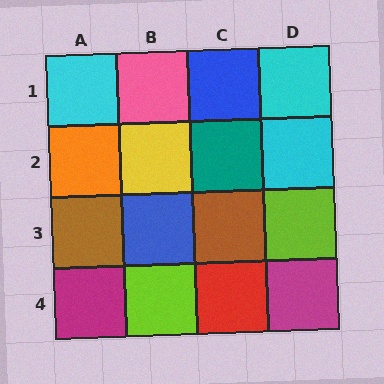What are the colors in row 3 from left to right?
Brown, blue, brown, lime.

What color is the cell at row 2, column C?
Teal.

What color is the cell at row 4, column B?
Lime.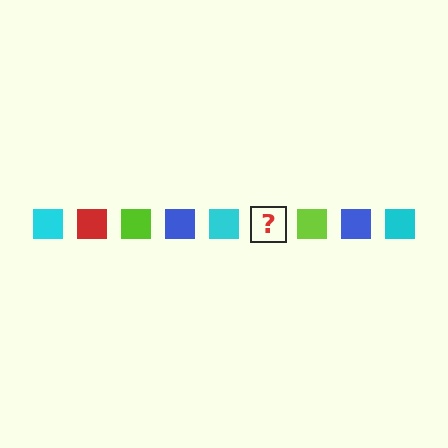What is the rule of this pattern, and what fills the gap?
The rule is that the pattern cycles through cyan, red, lime, blue squares. The gap should be filled with a red square.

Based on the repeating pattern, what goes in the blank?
The blank should be a red square.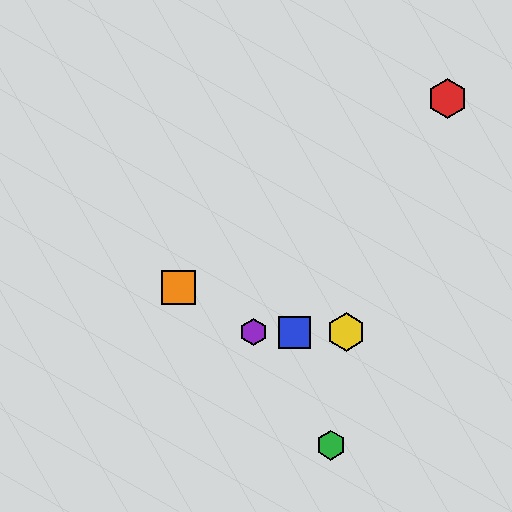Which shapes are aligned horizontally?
The blue square, the yellow hexagon, the purple hexagon are aligned horizontally.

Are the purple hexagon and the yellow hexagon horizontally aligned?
Yes, both are at y≈332.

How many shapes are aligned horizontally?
3 shapes (the blue square, the yellow hexagon, the purple hexagon) are aligned horizontally.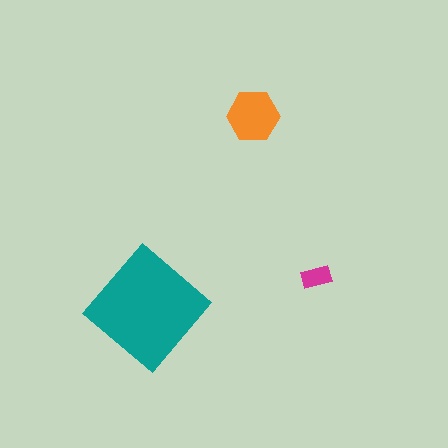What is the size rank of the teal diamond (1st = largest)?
1st.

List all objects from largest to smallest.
The teal diamond, the orange hexagon, the magenta rectangle.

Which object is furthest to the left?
The teal diamond is leftmost.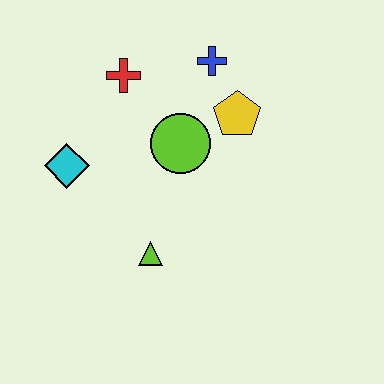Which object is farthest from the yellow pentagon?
The cyan diamond is farthest from the yellow pentagon.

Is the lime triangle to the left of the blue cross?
Yes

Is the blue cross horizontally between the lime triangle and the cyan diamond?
No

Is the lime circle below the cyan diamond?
No